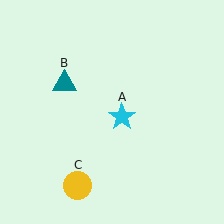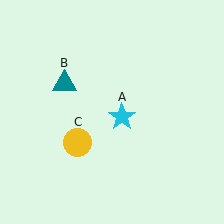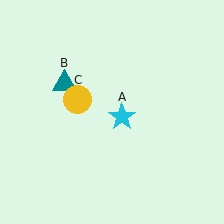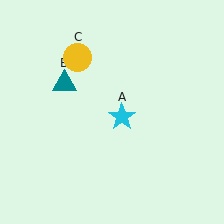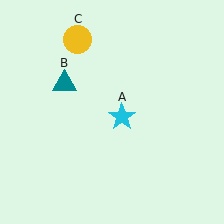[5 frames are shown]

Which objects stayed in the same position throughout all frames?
Cyan star (object A) and teal triangle (object B) remained stationary.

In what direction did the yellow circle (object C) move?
The yellow circle (object C) moved up.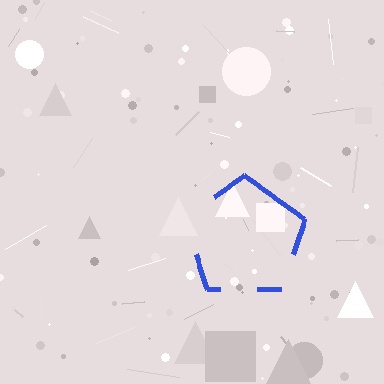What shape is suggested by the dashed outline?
The dashed outline suggests a pentagon.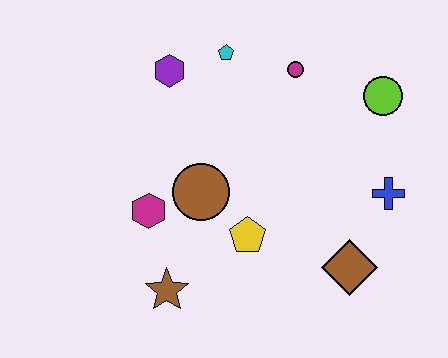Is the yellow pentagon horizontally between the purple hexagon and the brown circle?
No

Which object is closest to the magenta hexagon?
The brown circle is closest to the magenta hexagon.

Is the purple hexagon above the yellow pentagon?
Yes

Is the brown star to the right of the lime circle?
No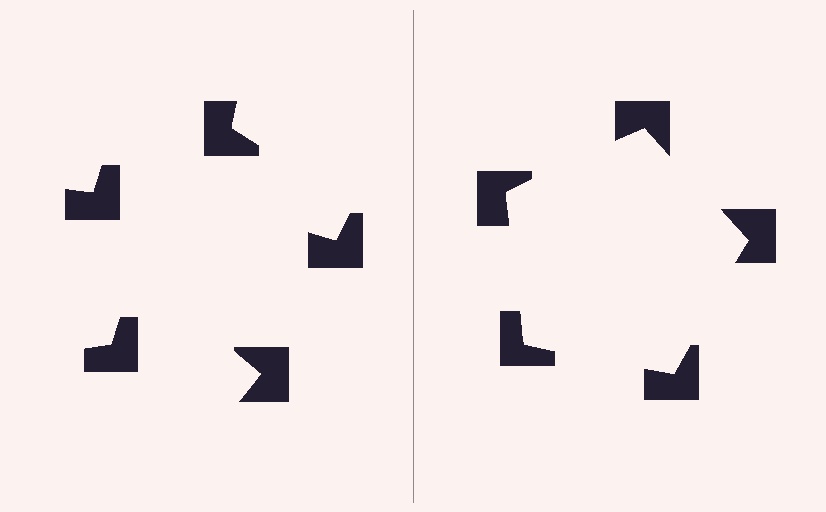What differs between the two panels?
The notched squares are positioned identically on both sides; only the wedge orientations differ. On the right they align to a pentagon; on the left they are misaligned.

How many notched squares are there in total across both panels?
10 — 5 on each side.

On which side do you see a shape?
An illusory pentagon appears on the right side. On the left side the wedge cuts are rotated, so no coherent shape forms.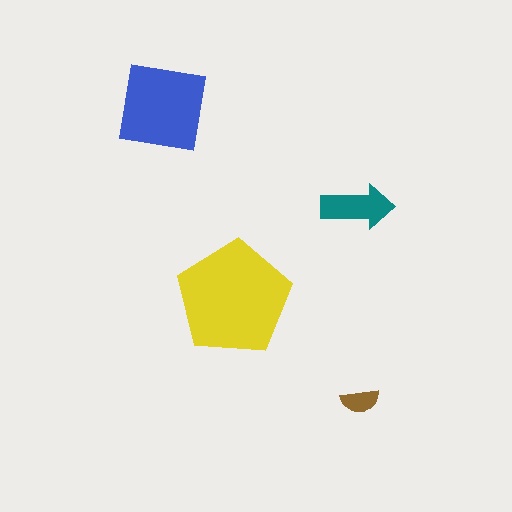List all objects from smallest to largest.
The brown semicircle, the teal arrow, the blue square, the yellow pentagon.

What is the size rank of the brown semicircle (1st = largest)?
4th.